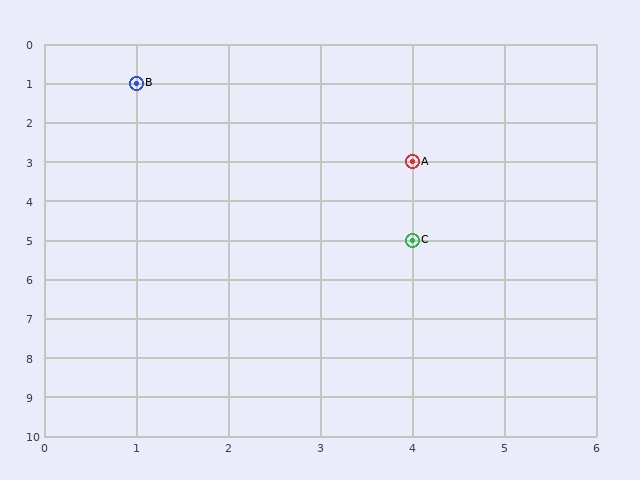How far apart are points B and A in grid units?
Points B and A are 3 columns and 2 rows apart (about 3.6 grid units diagonally).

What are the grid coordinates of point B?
Point B is at grid coordinates (1, 1).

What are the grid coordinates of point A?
Point A is at grid coordinates (4, 3).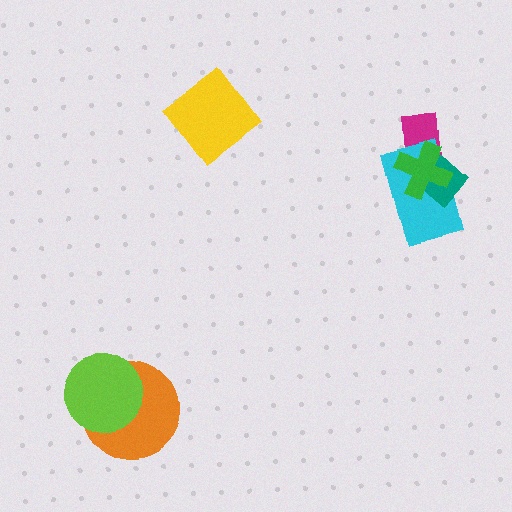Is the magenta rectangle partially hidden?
Yes, it is partially covered by another shape.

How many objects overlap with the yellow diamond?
0 objects overlap with the yellow diamond.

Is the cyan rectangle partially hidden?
Yes, it is partially covered by another shape.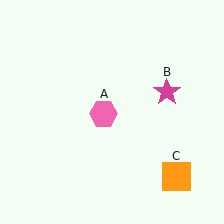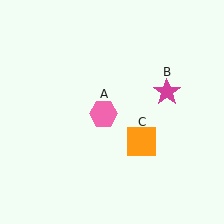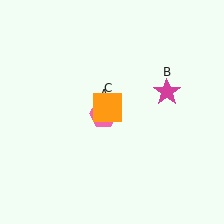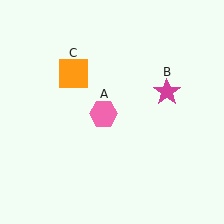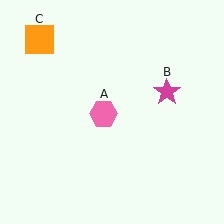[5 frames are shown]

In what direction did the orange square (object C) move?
The orange square (object C) moved up and to the left.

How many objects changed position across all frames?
1 object changed position: orange square (object C).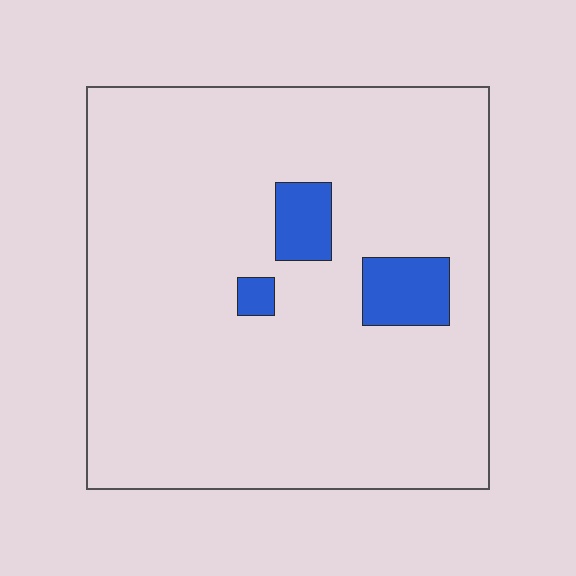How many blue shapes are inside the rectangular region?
3.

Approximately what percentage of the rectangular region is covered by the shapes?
Approximately 5%.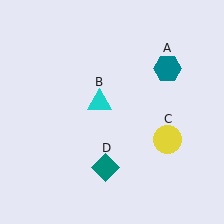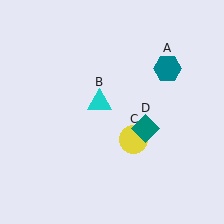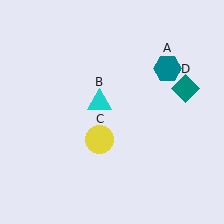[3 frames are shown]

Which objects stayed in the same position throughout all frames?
Teal hexagon (object A) and cyan triangle (object B) remained stationary.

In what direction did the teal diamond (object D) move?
The teal diamond (object D) moved up and to the right.